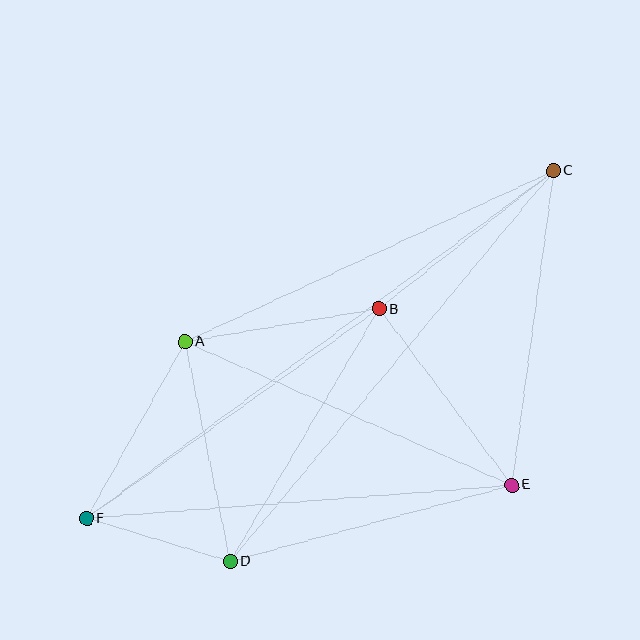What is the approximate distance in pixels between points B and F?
The distance between B and F is approximately 360 pixels.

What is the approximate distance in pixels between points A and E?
The distance between A and E is approximately 357 pixels.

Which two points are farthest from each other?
Points C and F are farthest from each other.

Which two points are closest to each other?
Points D and F are closest to each other.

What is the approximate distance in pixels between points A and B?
The distance between A and B is approximately 197 pixels.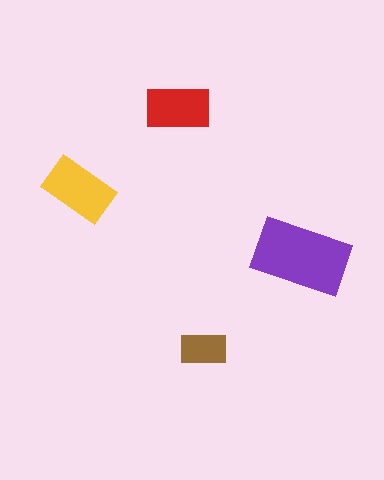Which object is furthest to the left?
The yellow rectangle is leftmost.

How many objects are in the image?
There are 4 objects in the image.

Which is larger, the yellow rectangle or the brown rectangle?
The yellow one.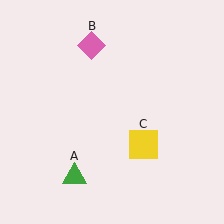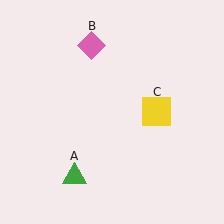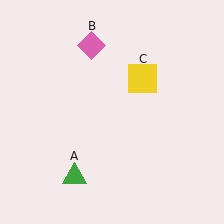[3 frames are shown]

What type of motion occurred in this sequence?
The yellow square (object C) rotated counterclockwise around the center of the scene.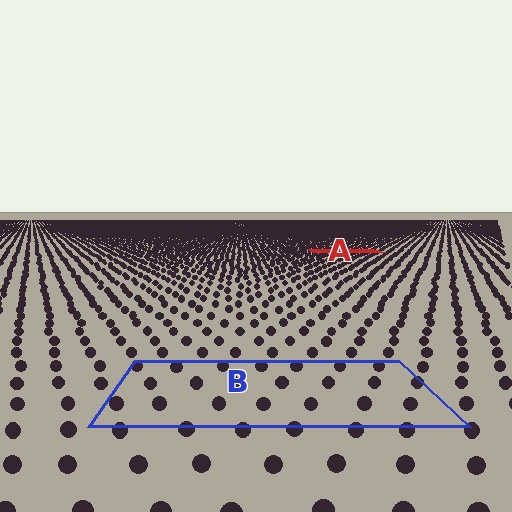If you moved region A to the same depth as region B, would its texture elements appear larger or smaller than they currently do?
They would appear larger. At a closer depth, the same texture elements are projected at a bigger on-screen size.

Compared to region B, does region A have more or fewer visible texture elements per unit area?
Region A has more texture elements per unit area — they are packed more densely because it is farther away.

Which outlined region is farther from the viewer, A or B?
Region A is farther from the viewer — the texture elements inside it appear smaller and more densely packed.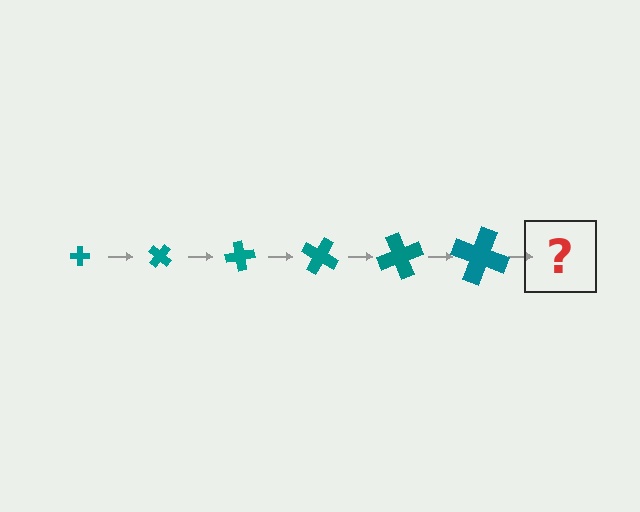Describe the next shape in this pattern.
It should be a cross, larger than the previous one and rotated 240 degrees from the start.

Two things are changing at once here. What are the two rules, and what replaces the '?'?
The two rules are that the cross grows larger each step and it rotates 40 degrees each step. The '?' should be a cross, larger than the previous one and rotated 240 degrees from the start.